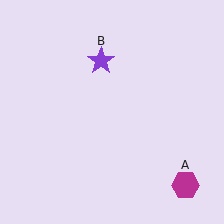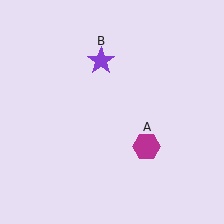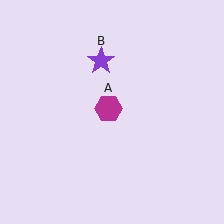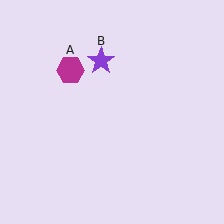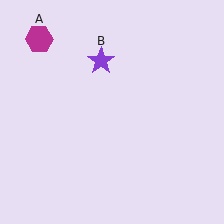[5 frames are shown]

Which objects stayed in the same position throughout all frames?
Purple star (object B) remained stationary.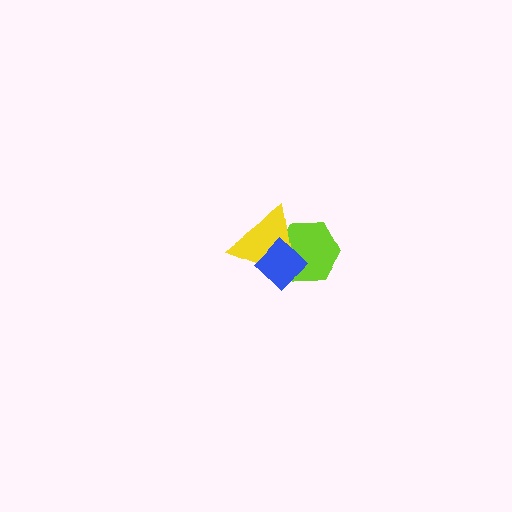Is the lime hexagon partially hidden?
Yes, it is partially covered by another shape.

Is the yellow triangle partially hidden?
Yes, it is partially covered by another shape.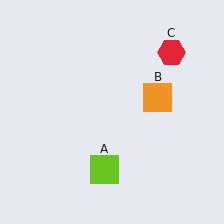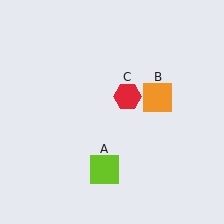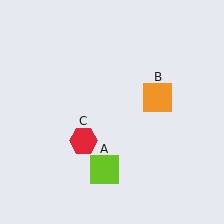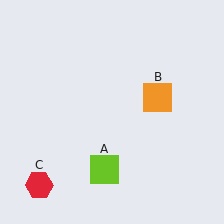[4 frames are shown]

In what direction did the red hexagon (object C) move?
The red hexagon (object C) moved down and to the left.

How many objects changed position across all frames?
1 object changed position: red hexagon (object C).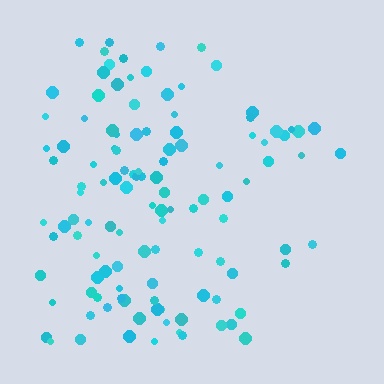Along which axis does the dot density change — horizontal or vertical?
Horizontal.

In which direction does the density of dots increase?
From right to left, with the left side densest.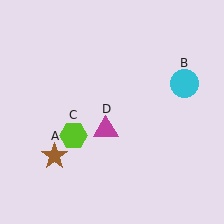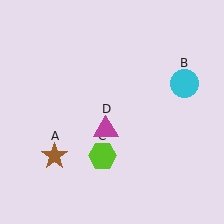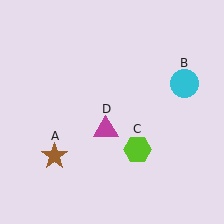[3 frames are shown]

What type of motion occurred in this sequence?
The lime hexagon (object C) rotated counterclockwise around the center of the scene.